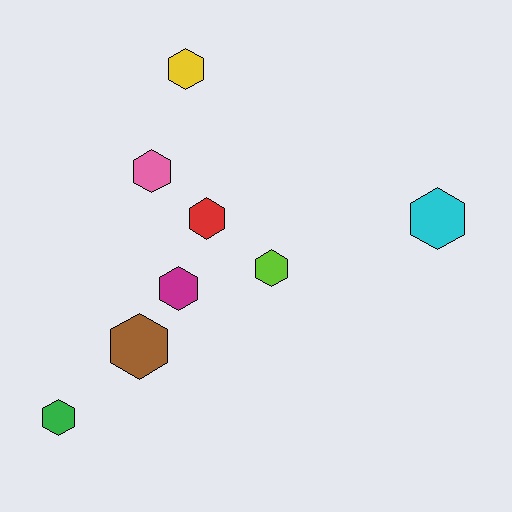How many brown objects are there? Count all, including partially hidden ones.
There is 1 brown object.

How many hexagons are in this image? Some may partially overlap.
There are 8 hexagons.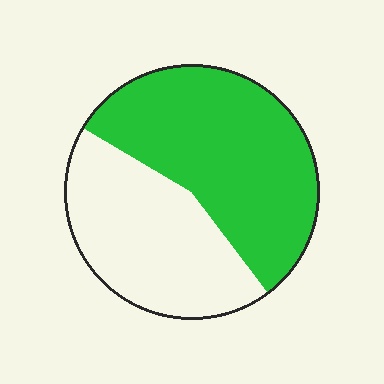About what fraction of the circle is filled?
About three fifths (3/5).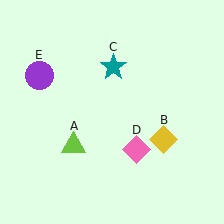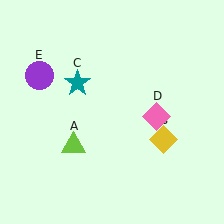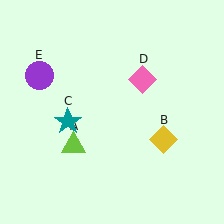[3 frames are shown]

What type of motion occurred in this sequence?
The teal star (object C), pink diamond (object D) rotated counterclockwise around the center of the scene.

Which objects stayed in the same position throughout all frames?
Lime triangle (object A) and yellow diamond (object B) and purple circle (object E) remained stationary.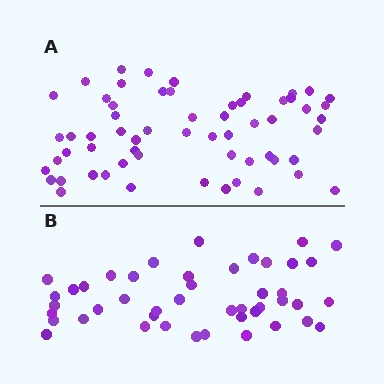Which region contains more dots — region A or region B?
Region A (the top region) has more dots.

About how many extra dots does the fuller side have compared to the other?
Region A has approximately 15 more dots than region B.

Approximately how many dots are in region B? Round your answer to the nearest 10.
About 40 dots. (The exact count is 45, which rounds to 40.)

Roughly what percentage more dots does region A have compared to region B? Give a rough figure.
About 35% more.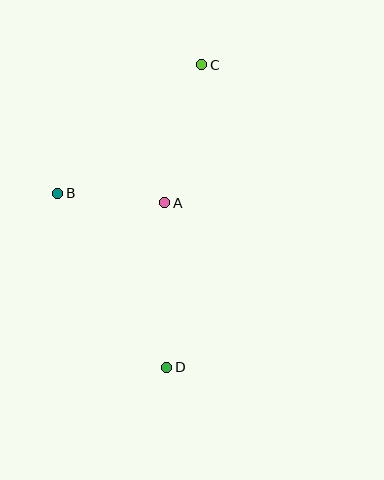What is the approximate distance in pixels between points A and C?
The distance between A and C is approximately 143 pixels.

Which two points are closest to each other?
Points A and B are closest to each other.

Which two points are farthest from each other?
Points C and D are farthest from each other.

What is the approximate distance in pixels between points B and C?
The distance between B and C is approximately 193 pixels.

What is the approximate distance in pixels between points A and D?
The distance between A and D is approximately 164 pixels.